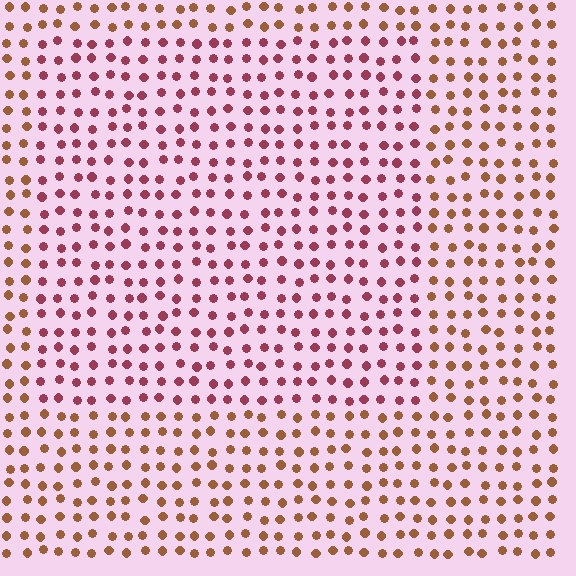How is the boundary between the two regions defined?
The boundary is defined purely by a slight shift in hue (about 40 degrees). Spacing, size, and orientation are identical on both sides.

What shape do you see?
I see a rectangle.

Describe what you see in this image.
The image is filled with small brown elements in a uniform arrangement. A rectangle-shaped region is visible where the elements are tinted to a slightly different hue, forming a subtle color boundary.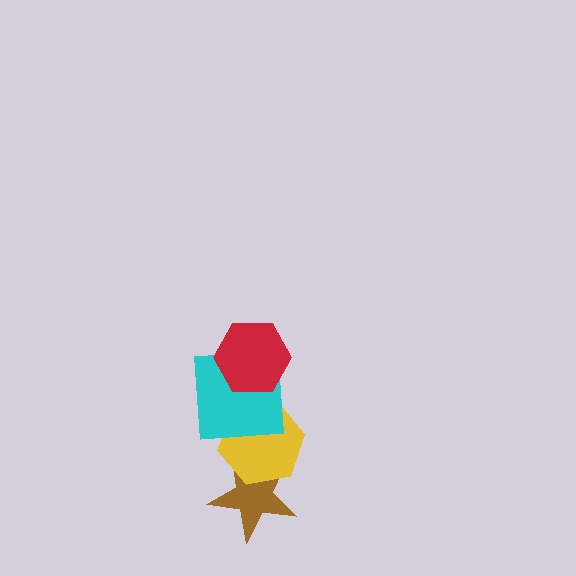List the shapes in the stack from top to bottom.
From top to bottom: the red hexagon, the cyan square, the yellow hexagon, the brown star.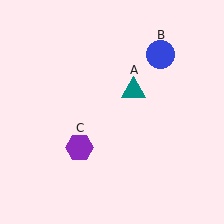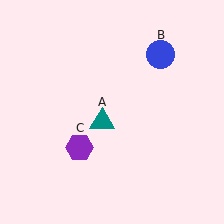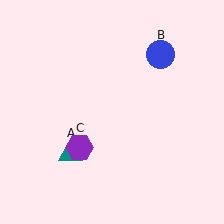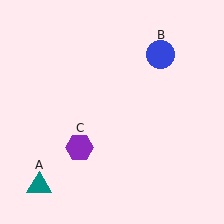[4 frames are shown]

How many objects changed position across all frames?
1 object changed position: teal triangle (object A).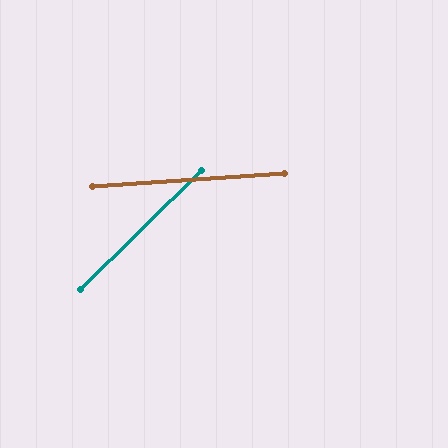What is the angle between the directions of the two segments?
Approximately 41 degrees.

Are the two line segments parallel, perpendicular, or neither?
Neither parallel nor perpendicular — they differ by about 41°.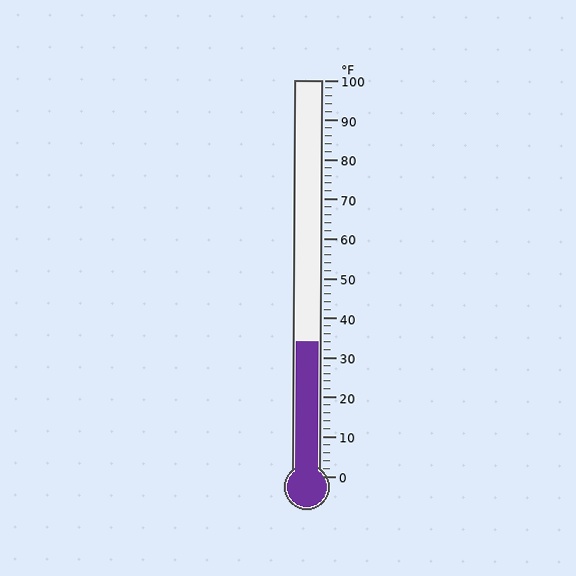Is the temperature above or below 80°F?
The temperature is below 80°F.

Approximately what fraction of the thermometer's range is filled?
The thermometer is filled to approximately 35% of its range.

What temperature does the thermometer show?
The thermometer shows approximately 34°F.